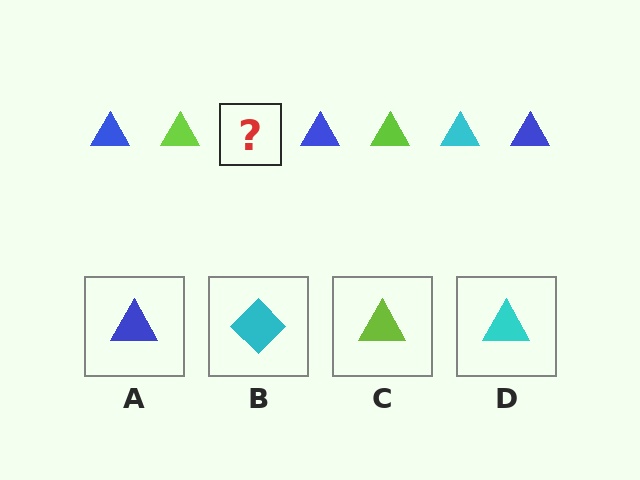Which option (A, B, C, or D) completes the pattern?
D.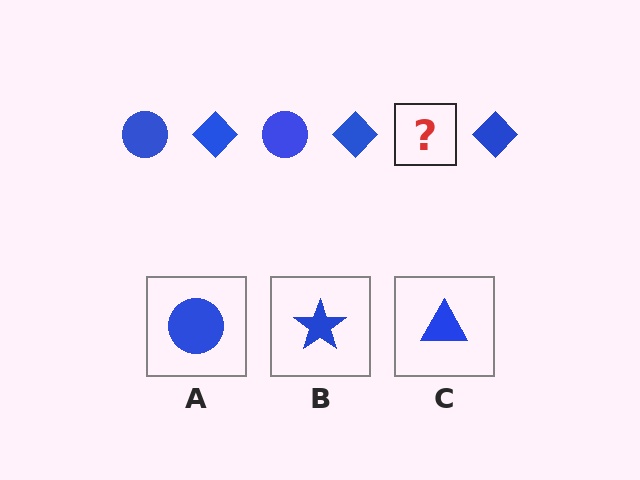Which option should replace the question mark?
Option A.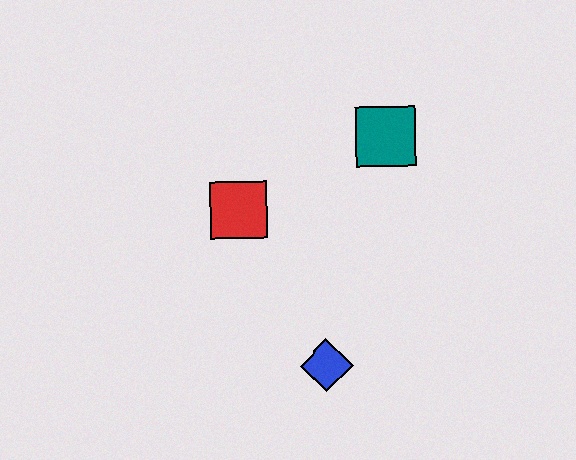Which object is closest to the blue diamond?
The red square is closest to the blue diamond.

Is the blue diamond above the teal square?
No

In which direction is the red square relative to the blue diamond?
The red square is above the blue diamond.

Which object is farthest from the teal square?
The blue diamond is farthest from the teal square.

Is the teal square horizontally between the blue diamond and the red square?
No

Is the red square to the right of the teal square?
No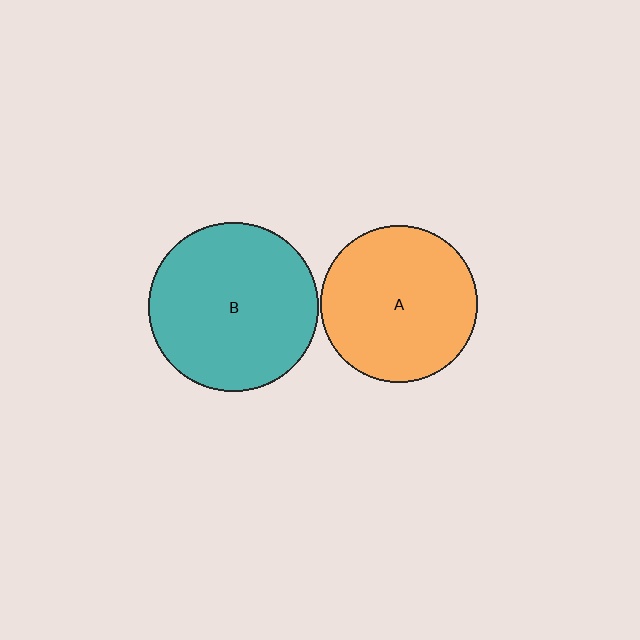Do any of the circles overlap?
No, none of the circles overlap.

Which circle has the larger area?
Circle B (teal).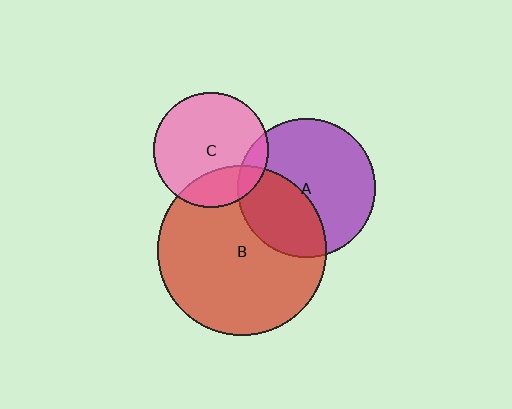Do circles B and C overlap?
Yes.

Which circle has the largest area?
Circle B (red).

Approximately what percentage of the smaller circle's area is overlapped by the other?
Approximately 25%.